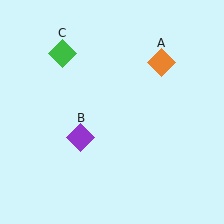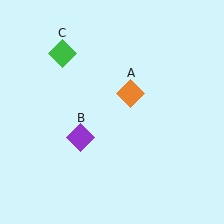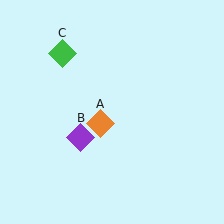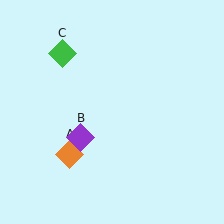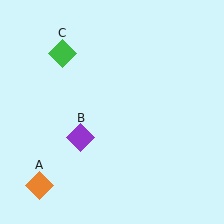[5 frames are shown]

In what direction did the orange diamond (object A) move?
The orange diamond (object A) moved down and to the left.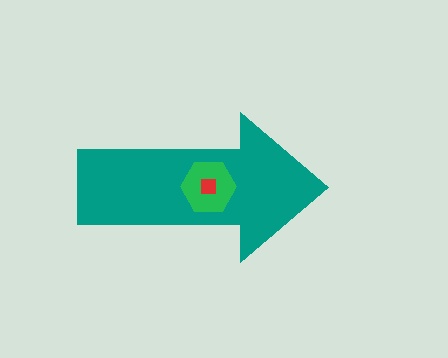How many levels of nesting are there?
3.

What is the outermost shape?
The teal arrow.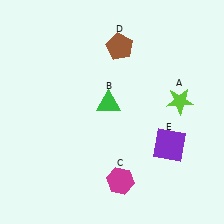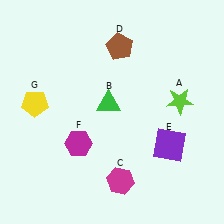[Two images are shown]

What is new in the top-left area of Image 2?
A yellow pentagon (G) was added in the top-left area of Image 2.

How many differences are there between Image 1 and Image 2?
There are 2 differences between the two images.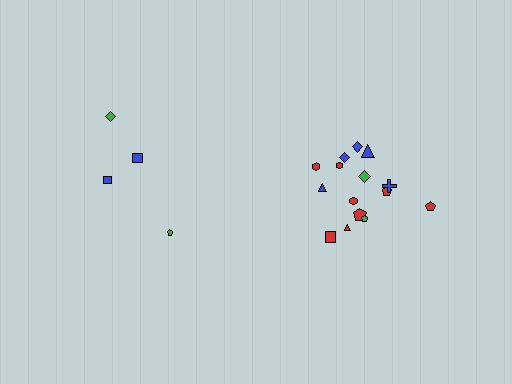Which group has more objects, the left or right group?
The right group.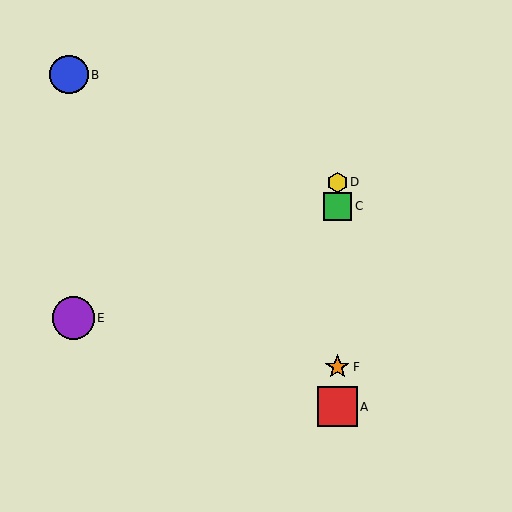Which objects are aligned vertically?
Objects A, C, D, F are aligned vertically.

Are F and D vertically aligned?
Yes, both are at x≈337.